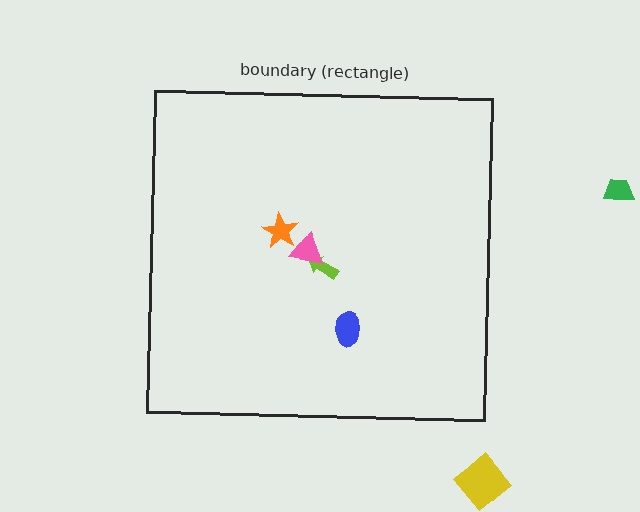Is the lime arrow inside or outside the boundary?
Inside.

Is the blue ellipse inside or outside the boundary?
Inside.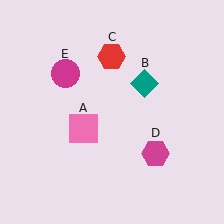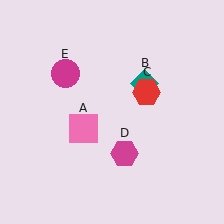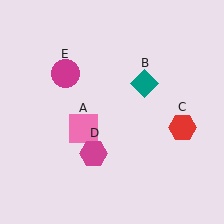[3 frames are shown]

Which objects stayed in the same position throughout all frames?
Pink square (object A) and teal diamond (object B) and magenta circle (object E) remained stationary.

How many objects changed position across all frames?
2 objects changed position: red hexagon (object C), magenta hexagon (object D).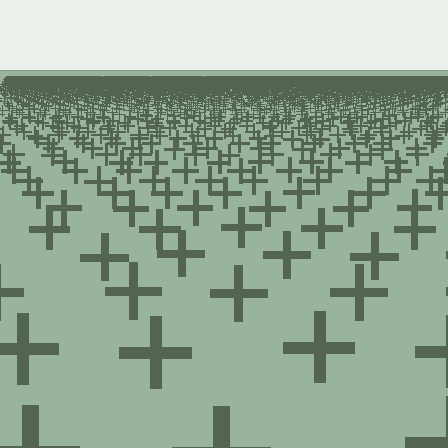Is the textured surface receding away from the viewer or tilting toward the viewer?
The surface is receding away from the viewer. Texture elements get smaller and denser toward the top.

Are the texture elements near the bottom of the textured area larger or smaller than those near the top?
Larger. Near the bottom, elements are closer to the viewer and appear at a bigger on-screen size.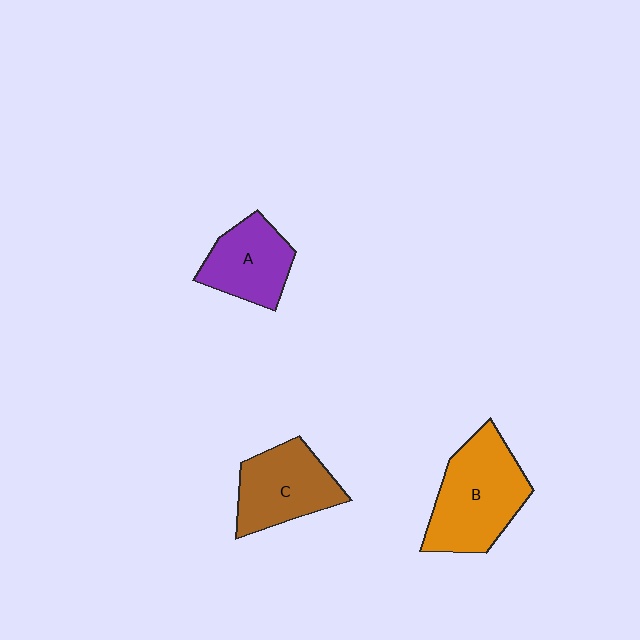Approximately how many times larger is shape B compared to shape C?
Approximately 1.3 times.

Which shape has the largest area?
Shape B (orange).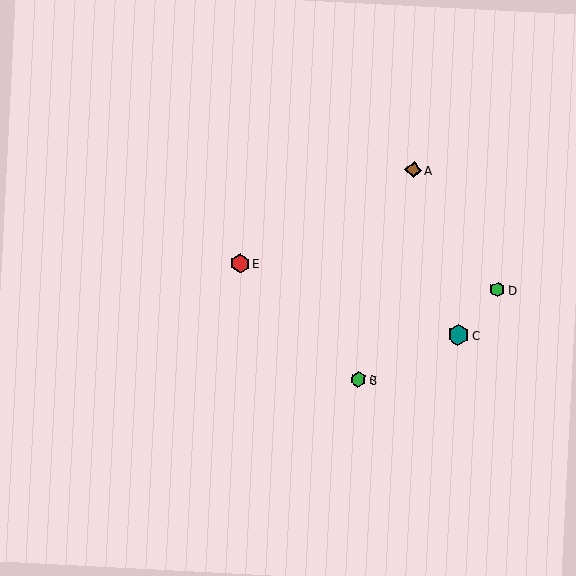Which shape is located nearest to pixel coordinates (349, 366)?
The green hexagon (labeled B) at (358, 379) is nearest to that location.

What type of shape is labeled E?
Shape E is a red hexagon.